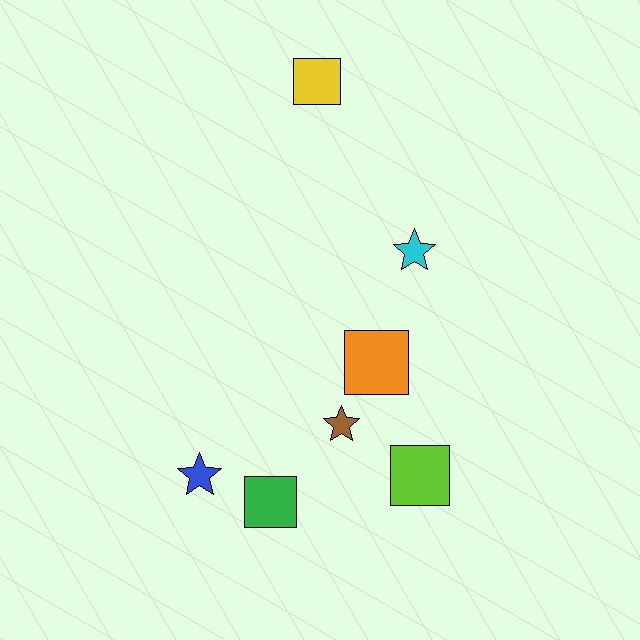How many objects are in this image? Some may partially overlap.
There are 7 objects.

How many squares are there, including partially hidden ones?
There are 4 squares.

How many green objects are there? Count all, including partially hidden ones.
There is 1 green object.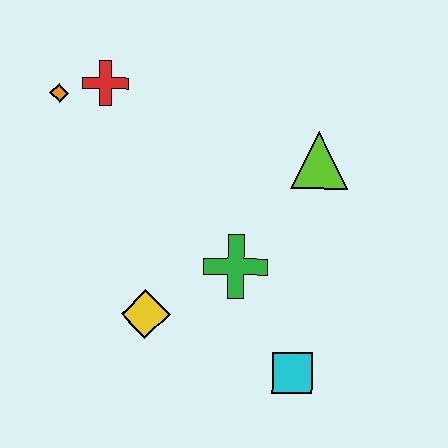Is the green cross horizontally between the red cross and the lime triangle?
Yes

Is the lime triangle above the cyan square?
Yes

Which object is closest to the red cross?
The orange diamond is closest to the red cross.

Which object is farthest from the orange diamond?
The cyan square is farthest from the orange diamond.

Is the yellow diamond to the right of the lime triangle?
No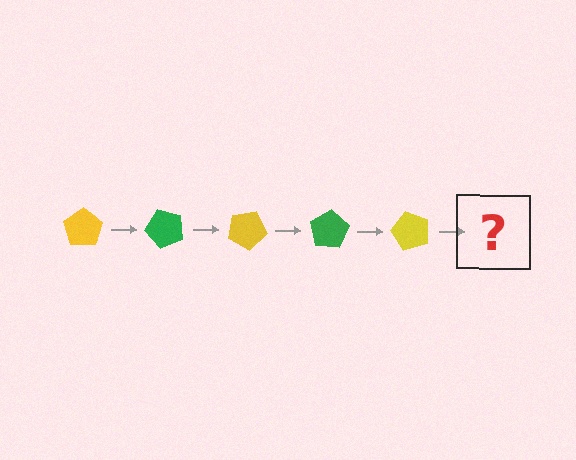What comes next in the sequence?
The next element should be a green pentagon, rotated 250 degrees from the start.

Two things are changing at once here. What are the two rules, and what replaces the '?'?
The two rules are that it rotates 50 degrees each step and the color cycles through yellow and green. The '?' should be a green pentagon, rotated 250 degrees from the start.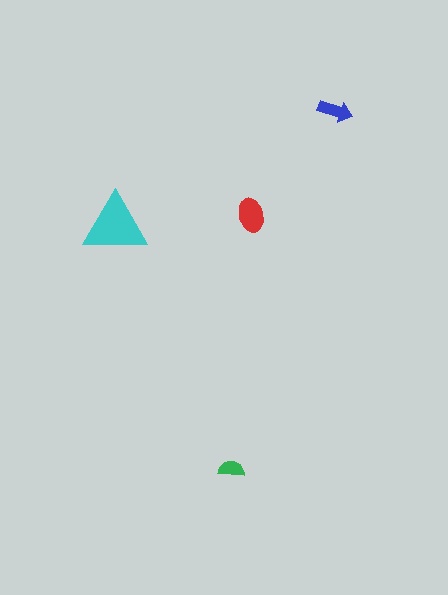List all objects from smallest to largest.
The green semicircle, the blue arrow, the red ellipse, the cyan triangle.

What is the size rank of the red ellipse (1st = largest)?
2nd.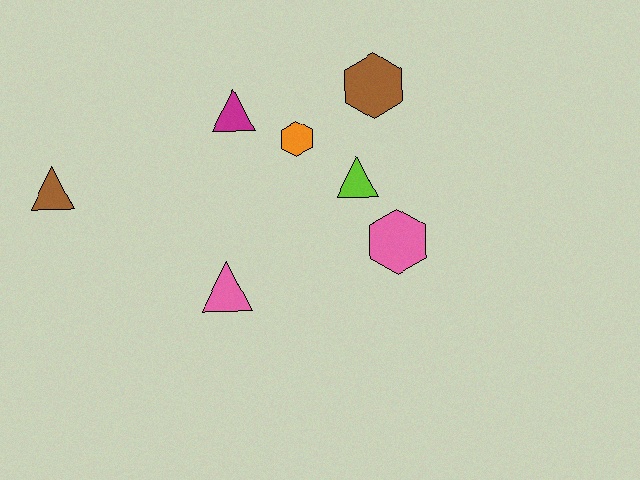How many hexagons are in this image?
There are 3 hexagons.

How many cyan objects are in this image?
There are no cyan objects.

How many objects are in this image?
There are 7 objects.